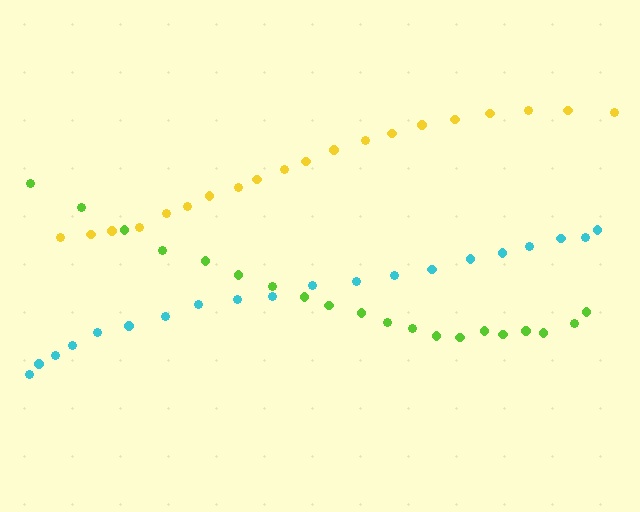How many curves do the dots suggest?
There are 3 distinct paths.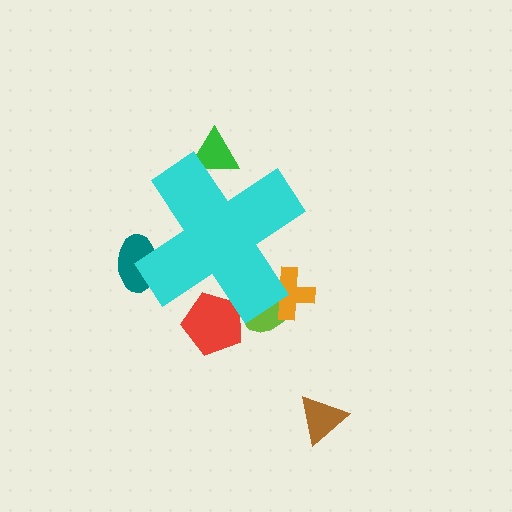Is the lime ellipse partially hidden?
Yes, the lime ellipse is partially hidden behind the cyan cross.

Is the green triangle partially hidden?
Yes, the green triangle is partially hidden behind the cyan cross.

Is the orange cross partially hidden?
Yes, the orange cross is partially hidden behind the cyan cross.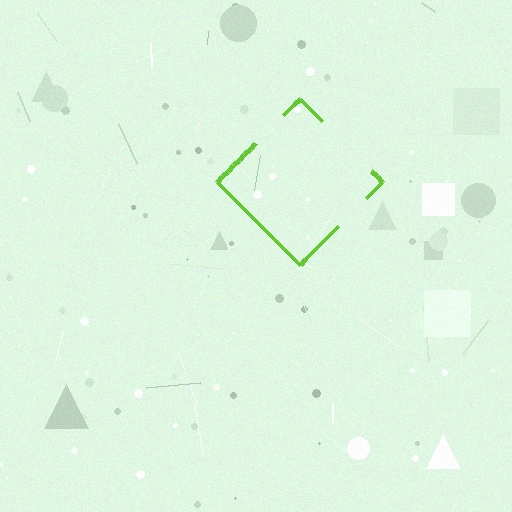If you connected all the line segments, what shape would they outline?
They would outline a diamond.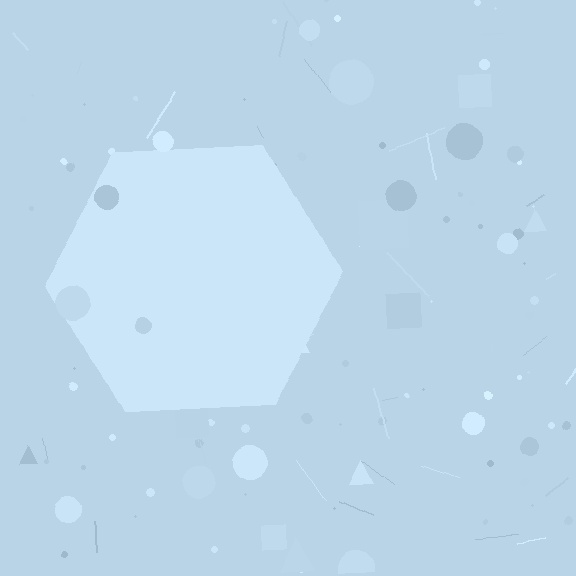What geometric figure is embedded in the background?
A hexagon is embedded in the background.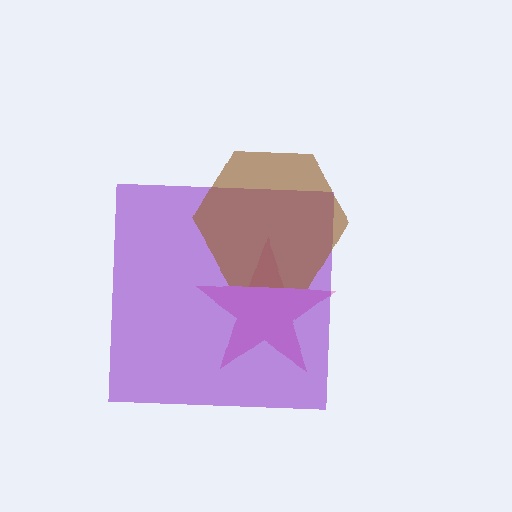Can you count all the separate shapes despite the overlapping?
Yes, there are 3 separate shapes.